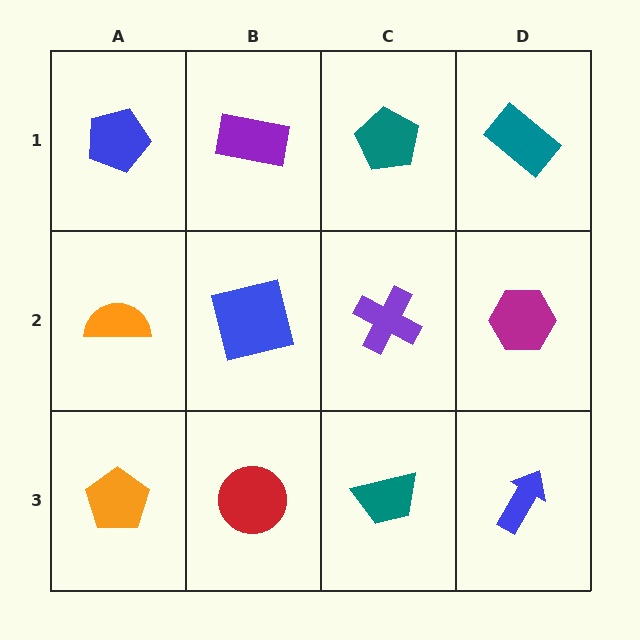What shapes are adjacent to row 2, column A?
A blue pentagon (row 1, column A), an orange pentagon (row 3, column A), a blue square (row 2, column B).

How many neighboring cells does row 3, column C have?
3.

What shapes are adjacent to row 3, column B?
A blue square (row 2, column B), an orange pentagon (row 3, column A), a teal trapezoid (row 3, column C).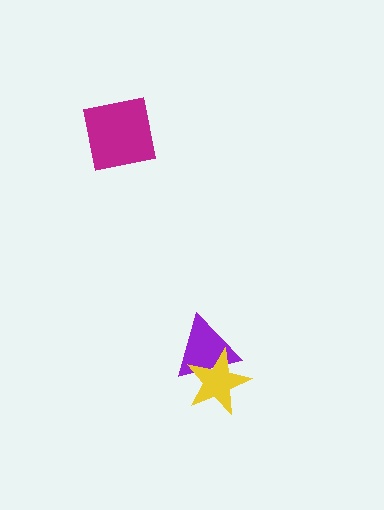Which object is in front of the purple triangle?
The yellow star is in front of the purple triangle.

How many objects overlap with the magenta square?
0 objects overlap with the magenta square.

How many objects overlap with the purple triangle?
1 object overlaps with the purple triangle.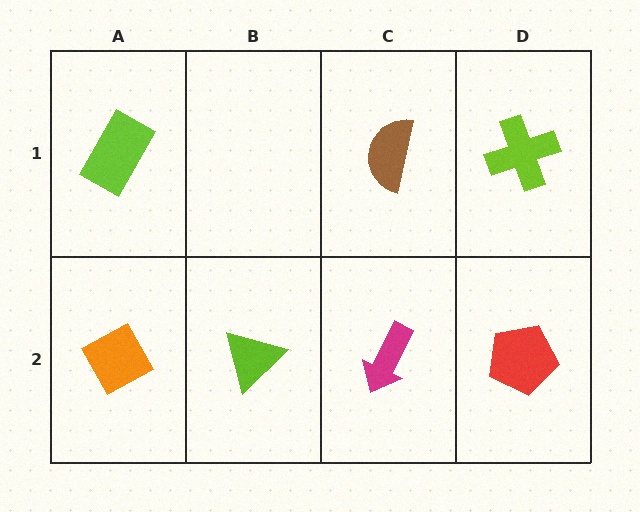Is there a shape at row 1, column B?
No, that cell is empty.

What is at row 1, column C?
A brown semicircle.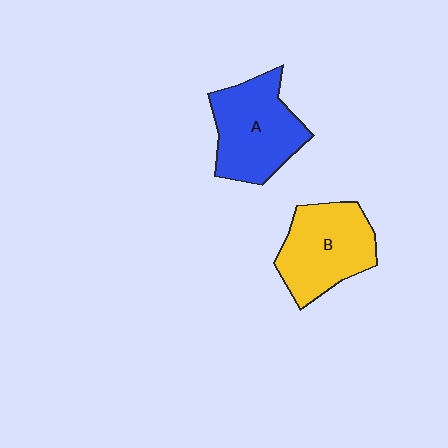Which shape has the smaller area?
Shape B (yellow).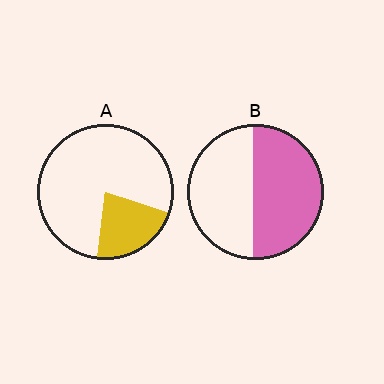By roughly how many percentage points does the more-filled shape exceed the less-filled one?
By roughly 30 percentage points (B over A).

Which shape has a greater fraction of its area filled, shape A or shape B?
Shape B.